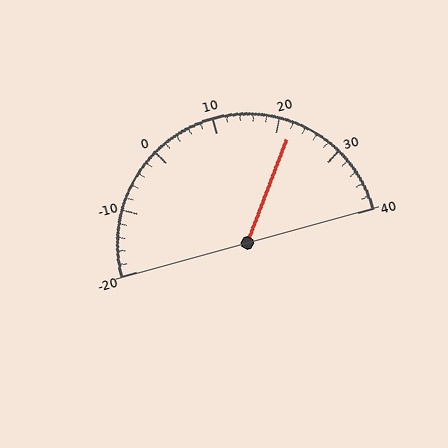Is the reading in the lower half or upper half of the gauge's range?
The reading is in the upper half of the range (-20 to 40).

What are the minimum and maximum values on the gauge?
The gauge ranges from -20 to 40.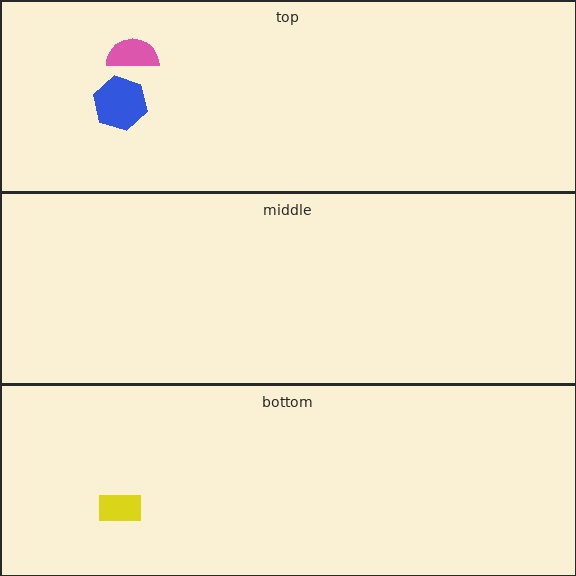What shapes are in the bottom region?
The yellow rectangle.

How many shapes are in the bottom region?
1.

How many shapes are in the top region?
2.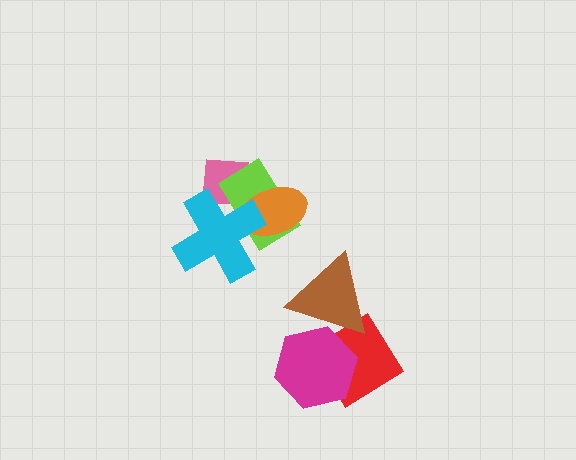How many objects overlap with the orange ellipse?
3 objects overlap with the orange ellipse.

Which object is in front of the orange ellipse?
The cyan cross is in front of the orange ellipse.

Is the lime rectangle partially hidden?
Yes, it is partially covered by another shape.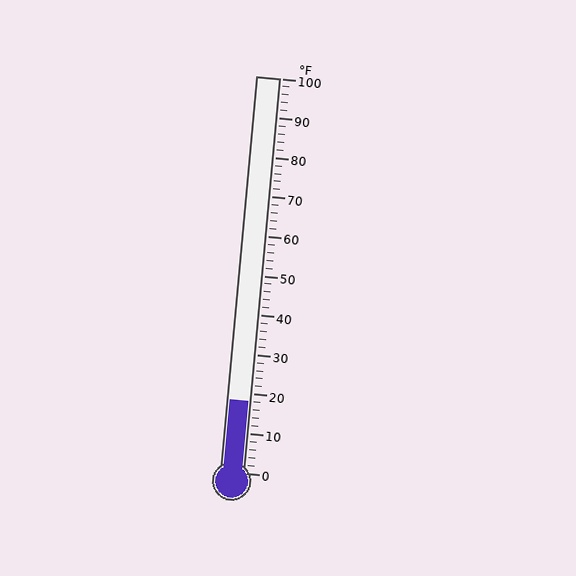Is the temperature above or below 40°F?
The temperature is below 40°F.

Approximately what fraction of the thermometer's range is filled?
The thermometer is filled to approximately 20% of its range.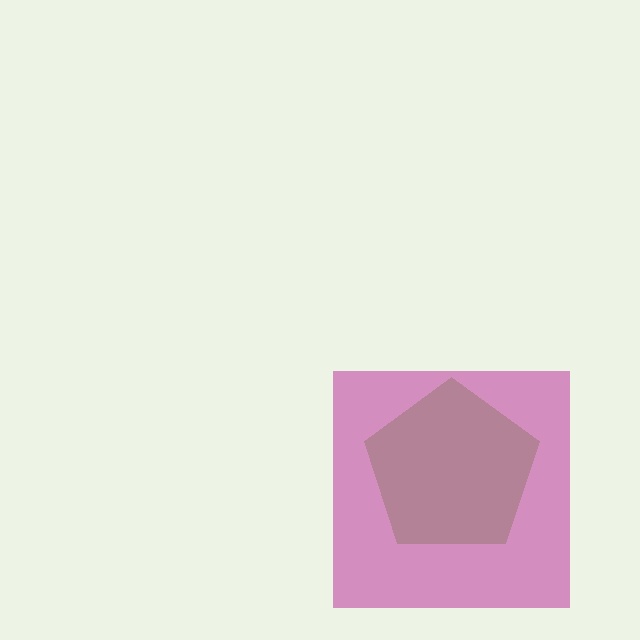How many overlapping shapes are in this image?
There are 2 overlapping shapes in the image.